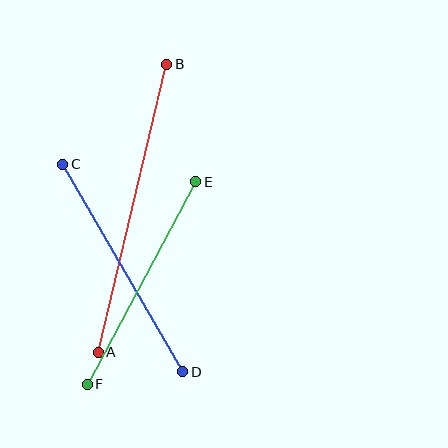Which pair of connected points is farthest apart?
Points A and B are farthest apart.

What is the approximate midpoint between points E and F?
The midpoint is at approximately (142, 283) pixels.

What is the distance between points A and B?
The distance is approximately 296 pixels.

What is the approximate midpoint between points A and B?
The midpoint is at approximately (133, 208) pixels.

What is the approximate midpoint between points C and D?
The midpoint is at approximately (123, 268) pixels.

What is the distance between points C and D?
The distance is approximately 240 pixels.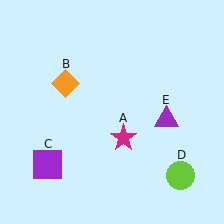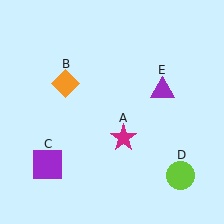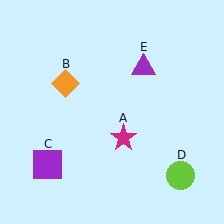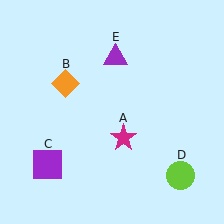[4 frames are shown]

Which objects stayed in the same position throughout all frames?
Magenta star (object A) and orange diamond (object B) and purple square (object C) and lime circle (object D) remained stationary.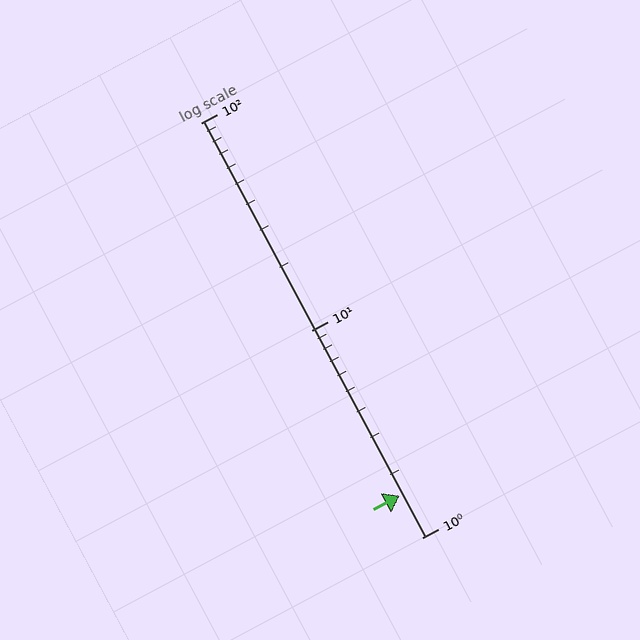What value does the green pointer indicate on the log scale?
The pointer indicates approximately 1.6.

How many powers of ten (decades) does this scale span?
The scale spans 2 decades, from 1 to 100.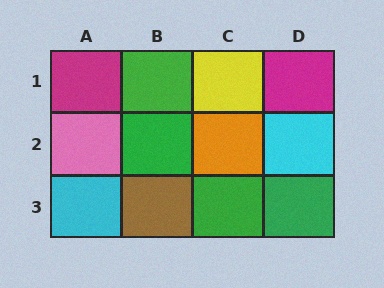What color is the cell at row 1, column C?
Yellow.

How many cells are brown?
1 cell is brown.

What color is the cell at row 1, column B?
Green.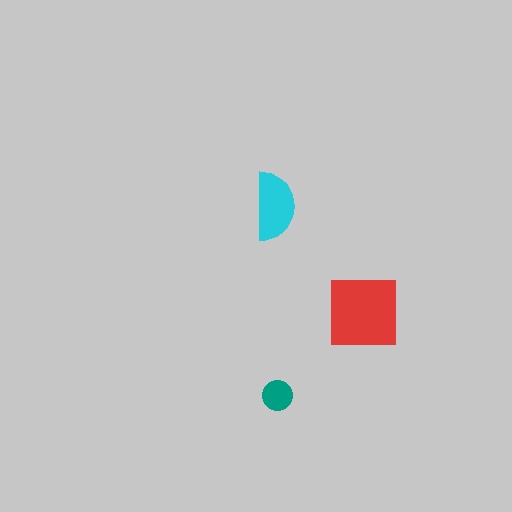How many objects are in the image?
There are 3 objects in the image.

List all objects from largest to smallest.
The red square, the cyan semicircle, the teal circle.